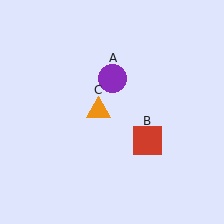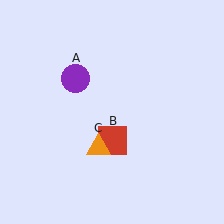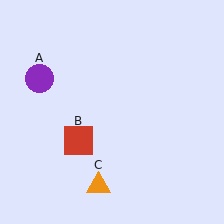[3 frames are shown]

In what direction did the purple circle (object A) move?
The purple circle (object A) moved left.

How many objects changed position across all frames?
3 objects changed position: purple circle (object A), red square (object B), orange triangle (object C).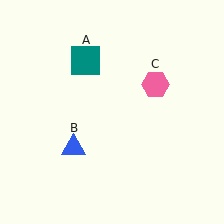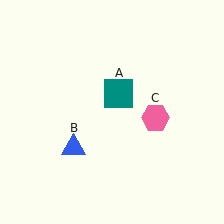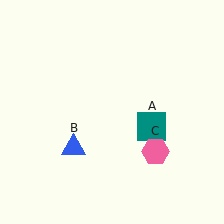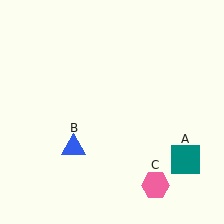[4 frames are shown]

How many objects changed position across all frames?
2 objects changed position: teal square (object A), pink hexagon (object C).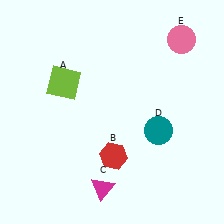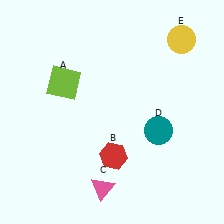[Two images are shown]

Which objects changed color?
C changed from magenta to pink. E changed from pink to yellow.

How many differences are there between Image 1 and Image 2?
There are 2 differences between the two images.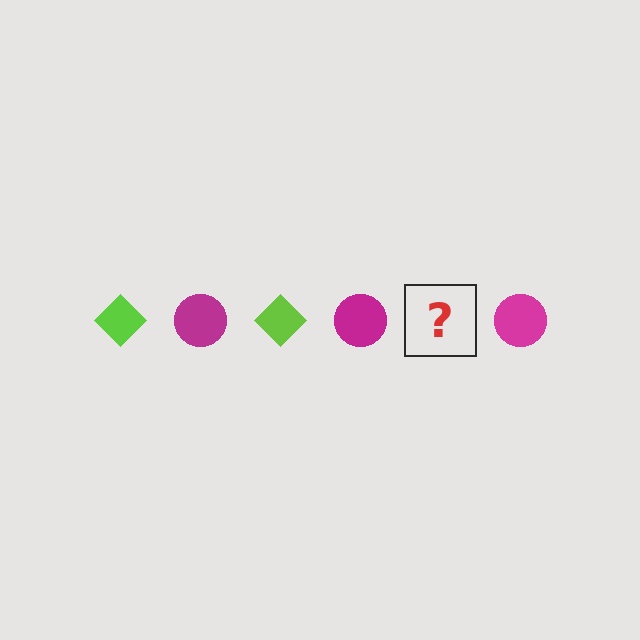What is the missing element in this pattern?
The missing element is a lime diamond.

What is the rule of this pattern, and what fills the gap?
The rule is that the pattern alternates between lime diamond and magenta circle. The gap should be filled with a lime diamond.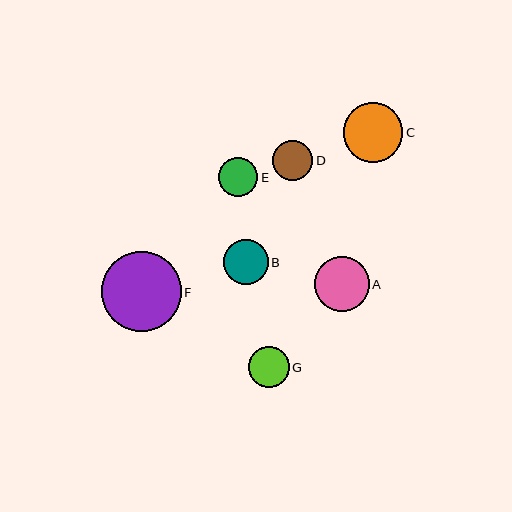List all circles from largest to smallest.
From largest to smallest: F, C, A, B, G, D, E.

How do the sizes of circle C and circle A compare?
Circle C and circle A are approximately the same size.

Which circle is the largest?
Circle F is the largest with a size of approximately 80 pixels.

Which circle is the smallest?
Circle E is the smallest with a size of approximately 39 pixels.